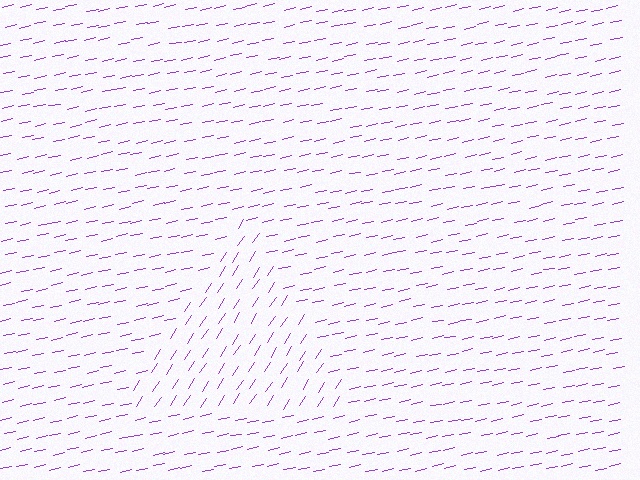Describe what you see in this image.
The image is filled with small purple line segments. A triangle region in the image has lines oriented differently from the surrounding lines, creating a visible texture boundary.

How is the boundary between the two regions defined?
The boundary is defined purely by a change in line orientation (approximately 45 degrees difference). All lines are the same color and thickness.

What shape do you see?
I see a triangle.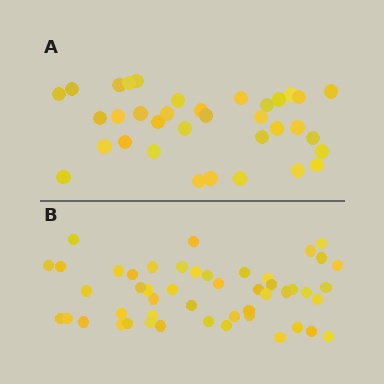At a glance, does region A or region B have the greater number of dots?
Region B (the bottom region) has more dots.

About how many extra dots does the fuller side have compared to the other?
Region B has approximately 15 more dots than region A.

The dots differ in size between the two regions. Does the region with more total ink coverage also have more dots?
No. Region A has more total ink coverage because its dots are larger, but region B actually contains more individual dots. Total area can be misleading — the number of items is what matters here.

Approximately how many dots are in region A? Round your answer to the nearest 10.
About 40 dots. (The exact count is 35, which rounds to 40.)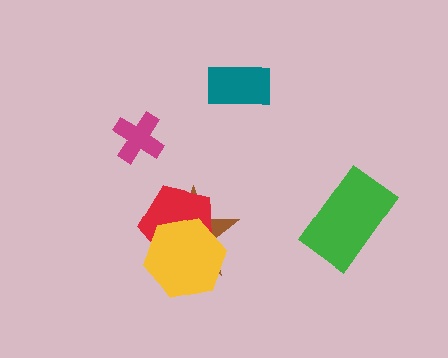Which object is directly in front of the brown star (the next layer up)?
The red pentagon is directly in front of the brown star.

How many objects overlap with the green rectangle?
0 objects overlap with the green rectangle.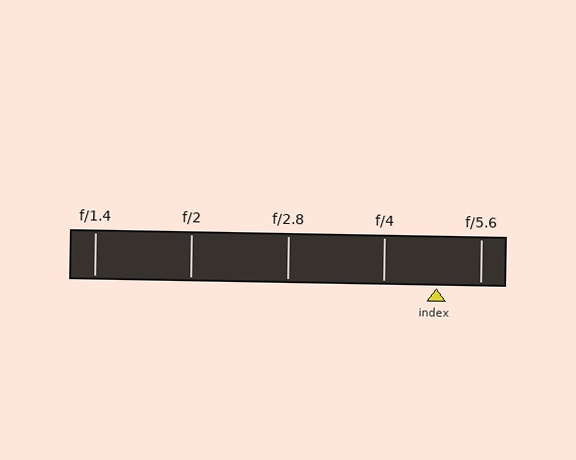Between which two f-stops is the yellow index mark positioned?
The index mark is between f/4 and f/5.6.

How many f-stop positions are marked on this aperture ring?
There are 5 f-stop positions marked.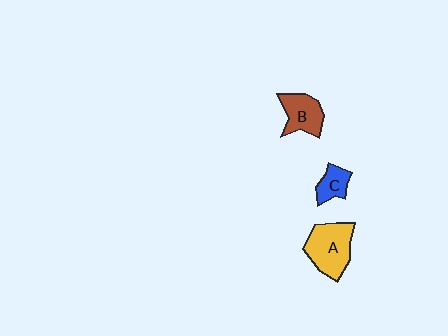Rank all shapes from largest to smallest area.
From largest to smallest: A (yellow), B (brown), C (blue).